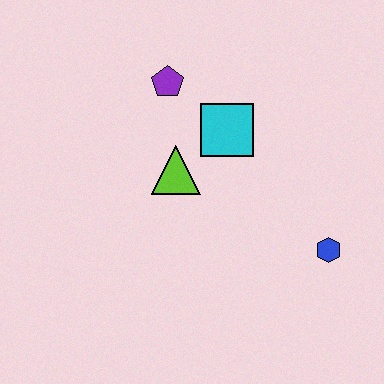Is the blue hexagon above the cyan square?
No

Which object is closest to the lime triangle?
The cyan square is closest to the lime triangle.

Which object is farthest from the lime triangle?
The blue hexagon is farthest from the lime triangle.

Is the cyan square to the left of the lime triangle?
No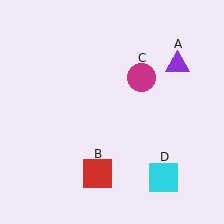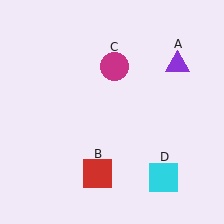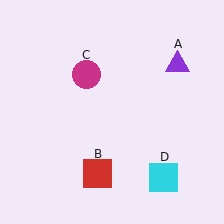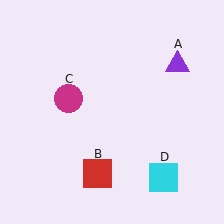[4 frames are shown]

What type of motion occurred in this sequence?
The magenta circle (object C) rotated counterclockwise around the center of the scene.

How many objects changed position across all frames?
1 object changed position: magenta circle (object C).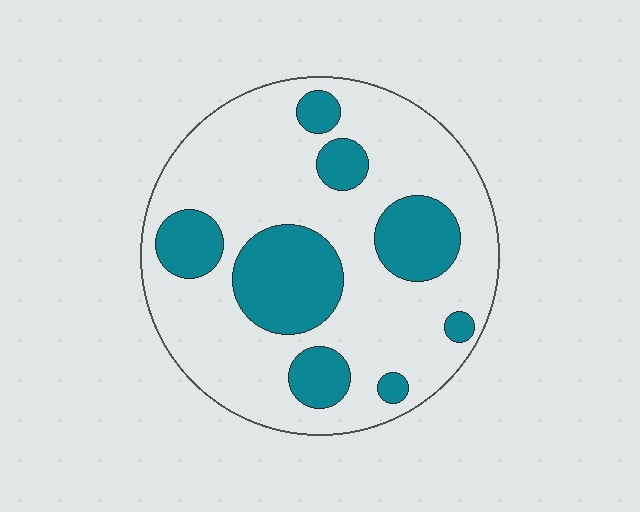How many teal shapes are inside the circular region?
8.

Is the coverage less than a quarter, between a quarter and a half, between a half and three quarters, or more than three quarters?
Between a quarter and a half.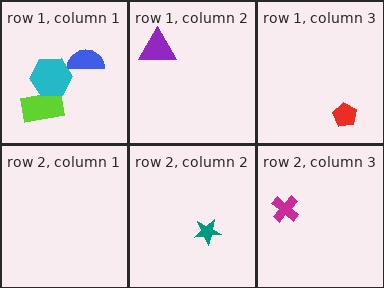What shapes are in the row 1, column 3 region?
The red pentagon.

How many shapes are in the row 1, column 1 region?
3.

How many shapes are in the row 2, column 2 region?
1.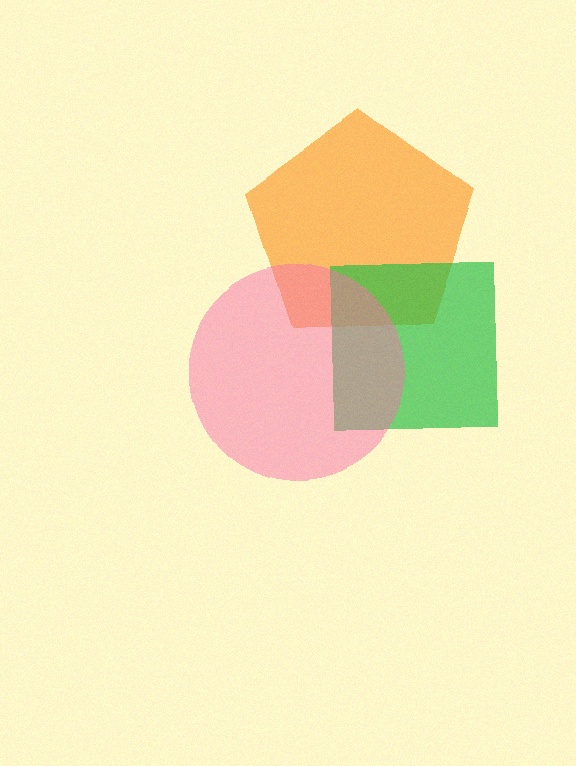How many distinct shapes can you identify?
There are 3 distinct shapes: an orange pentagon, a green square, a pink circle.